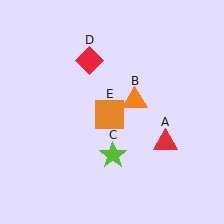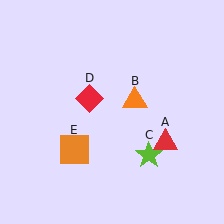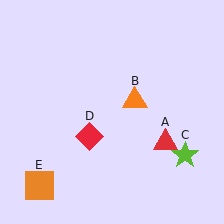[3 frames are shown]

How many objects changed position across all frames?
3 objects changed position: lime star (object C), red diamond (object D), orange square (object E).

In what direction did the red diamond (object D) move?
The red diamond (object D) moved down.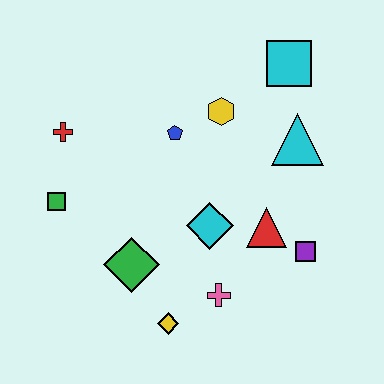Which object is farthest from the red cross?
The purple square is farthest from the red cross.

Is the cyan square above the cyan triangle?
Yes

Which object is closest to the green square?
The red cross is closest to the green square.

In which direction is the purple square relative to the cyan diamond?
The purple square is to the right of the cyan diamond.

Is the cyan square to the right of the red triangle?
Yes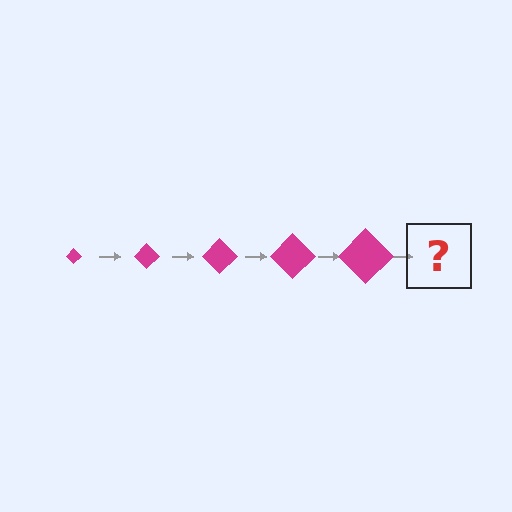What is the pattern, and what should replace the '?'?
The pattern is that the diamond gets progressively larger each step. The '?' should be a magenta diamond, larger than the previous one.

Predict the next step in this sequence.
The next step is a magenta diamond, larger than the previous one.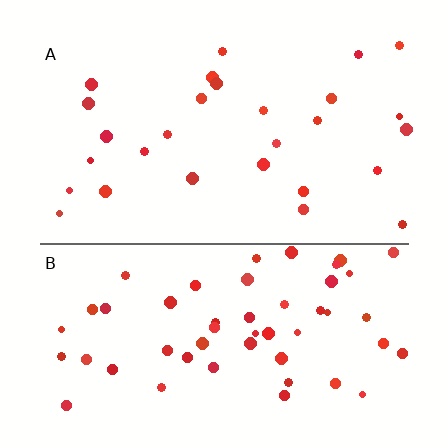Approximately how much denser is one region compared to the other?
Approximately 1.9× — region B over region A.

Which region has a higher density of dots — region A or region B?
B (the bottom).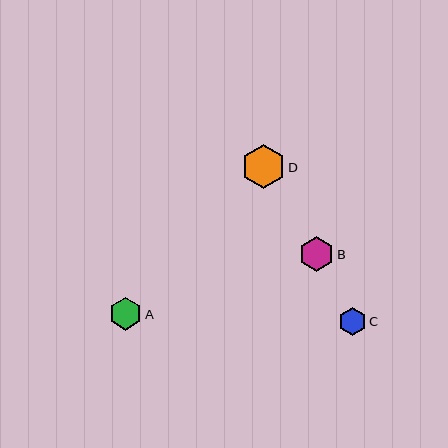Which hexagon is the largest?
Hexagon D is the largest with a size of approximately 44 pixels.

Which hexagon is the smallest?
Hexagon C is the smallest with a size of approximately 28 pixels.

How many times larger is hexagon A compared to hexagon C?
Hexagon A is approximately 1.2 times the size of hexagon C.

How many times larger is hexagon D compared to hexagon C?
Hexagon D is approximately 1.6 times the size of hexagon C.